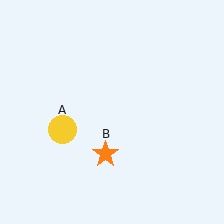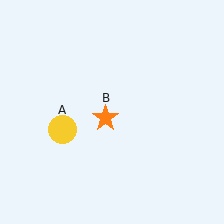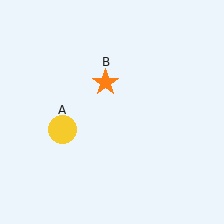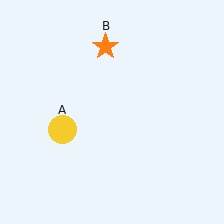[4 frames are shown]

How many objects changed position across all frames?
1 object changed position: orange star (object B).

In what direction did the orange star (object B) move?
The orange star (object B) moved up.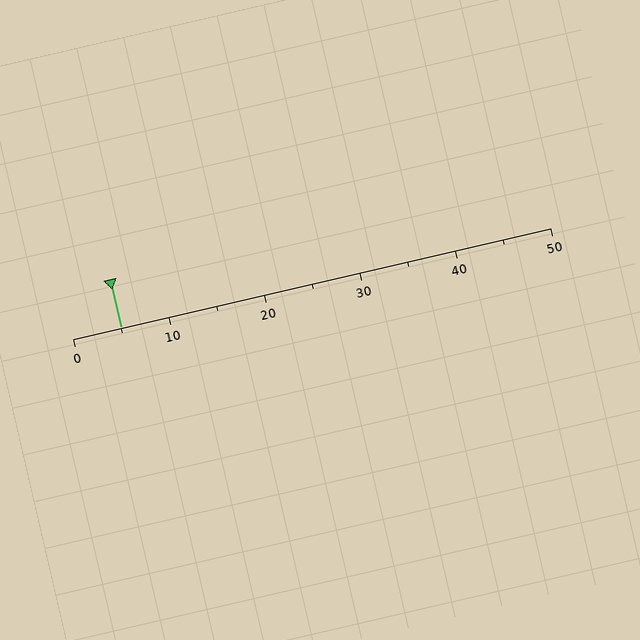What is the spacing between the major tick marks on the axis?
The major ticks are spaced 10 apart.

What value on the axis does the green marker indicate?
The marker indicates approximately 5.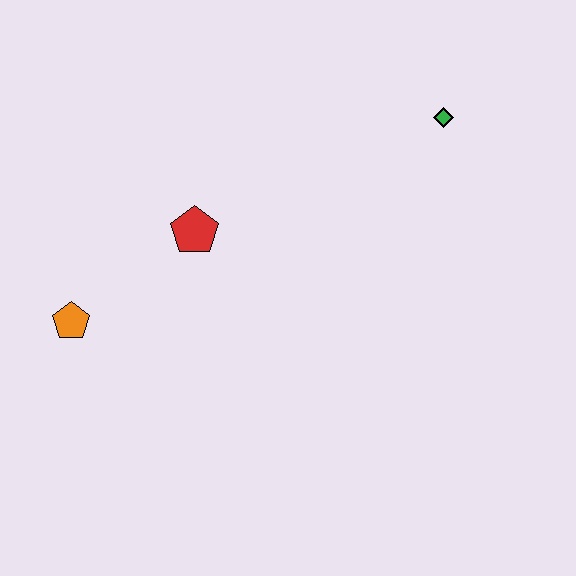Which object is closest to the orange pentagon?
The red pentagon is closest to the orange pentagon.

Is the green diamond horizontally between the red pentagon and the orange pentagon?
No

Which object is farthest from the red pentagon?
The green diamond is farthest from the red pentagon.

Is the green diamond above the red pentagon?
Yes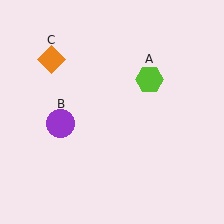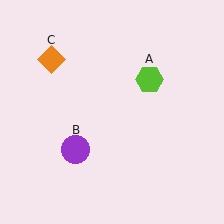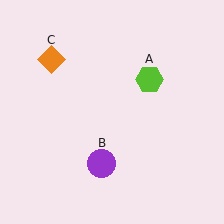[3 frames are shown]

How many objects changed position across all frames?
1 object changed position: purple circle (object B).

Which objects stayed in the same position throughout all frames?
Lime hexagon (object A) and orange diamond (object C) remained stationary.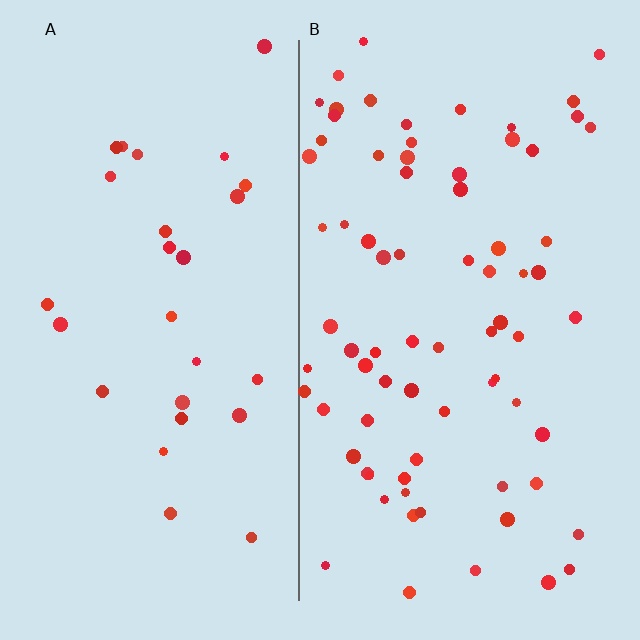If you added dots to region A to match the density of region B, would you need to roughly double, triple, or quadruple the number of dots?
Approximately triple.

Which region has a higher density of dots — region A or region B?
B (the right).